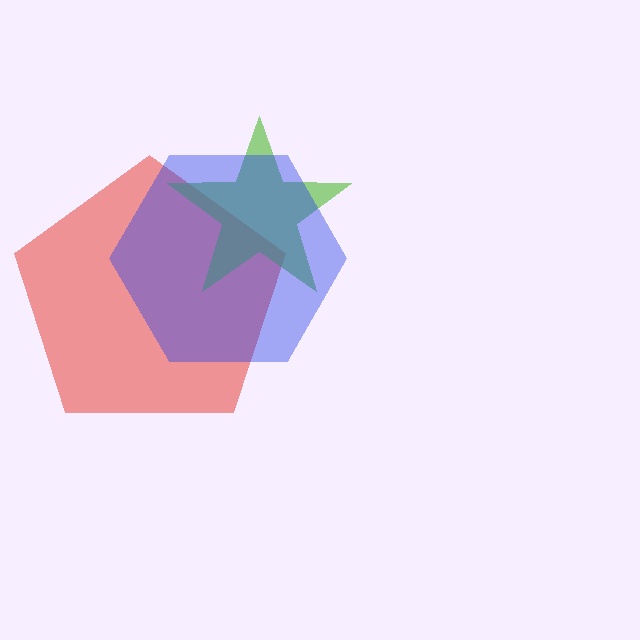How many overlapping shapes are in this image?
There are 3 overlapping shapes in the image.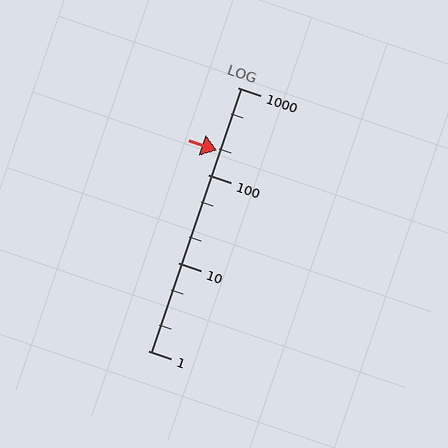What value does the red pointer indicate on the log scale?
The pointer indicates approximately 190.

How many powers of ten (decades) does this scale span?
The scale spans 3 decades, from 1 to 1000.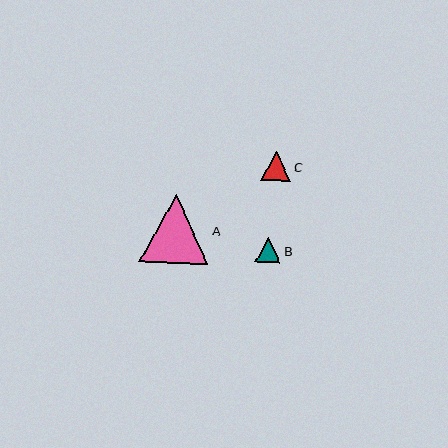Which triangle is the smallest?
Triangle B is the smallest with a size of approximately 25 pixels.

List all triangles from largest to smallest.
From largest to smallest: A, C, B.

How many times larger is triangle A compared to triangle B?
Triangle A is approximately 2.7 times the size of triangle B.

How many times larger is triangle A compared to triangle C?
Triangle A is approximately 2.3 times the size of triangle C.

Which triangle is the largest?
Triangle A is the largest with a size of approximately 69 pixels.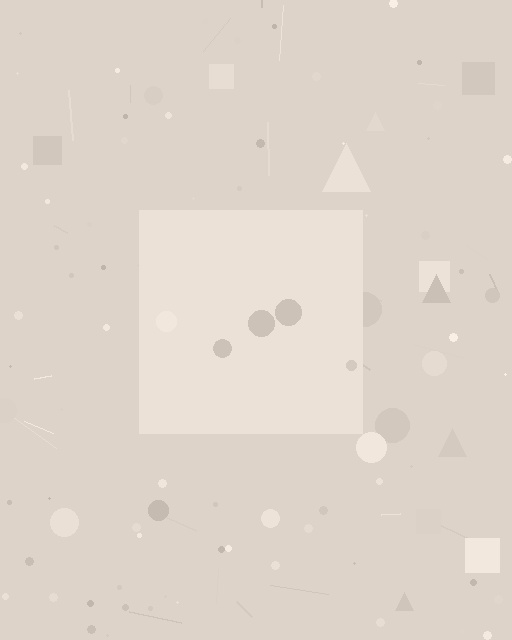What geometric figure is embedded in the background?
A square is embedded in the background.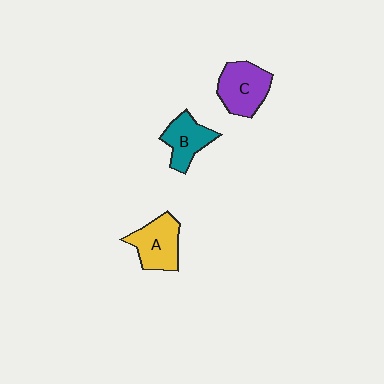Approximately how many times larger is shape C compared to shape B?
Approximately 1.2 times.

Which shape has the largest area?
Shape C (purple).